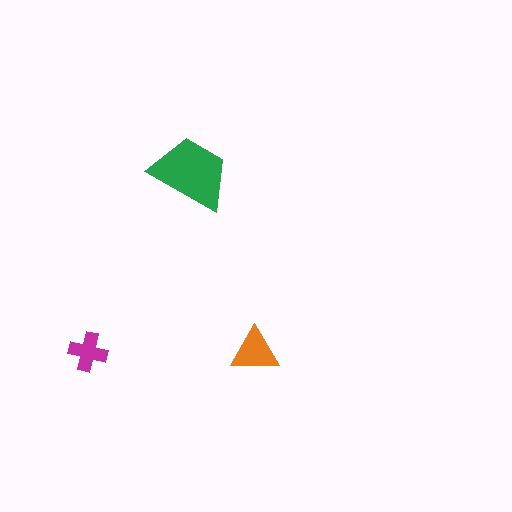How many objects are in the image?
There are 3 objects in the image.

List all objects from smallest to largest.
The magenta cross, the orange triangle, the green trapezoid.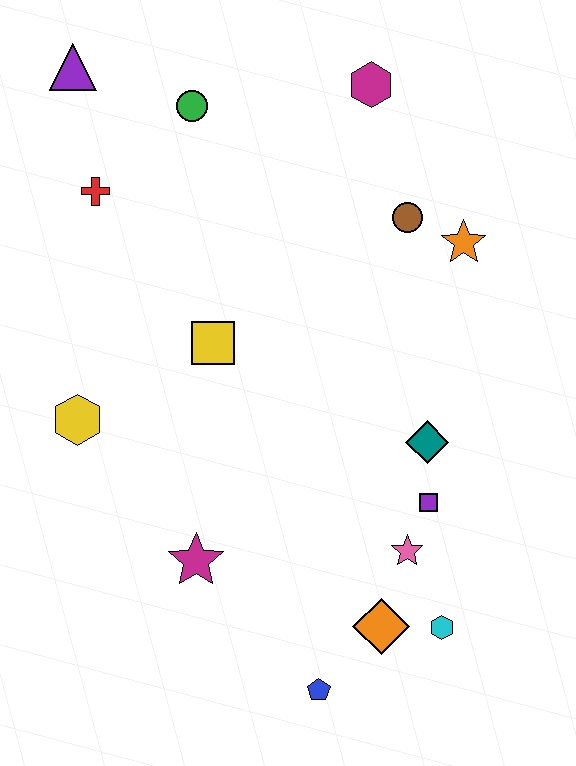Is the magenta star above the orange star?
No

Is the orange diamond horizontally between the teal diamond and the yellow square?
Yes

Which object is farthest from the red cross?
The cyan hexagon is farthest from the red cross.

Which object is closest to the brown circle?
The orange star is closest to the brown circle.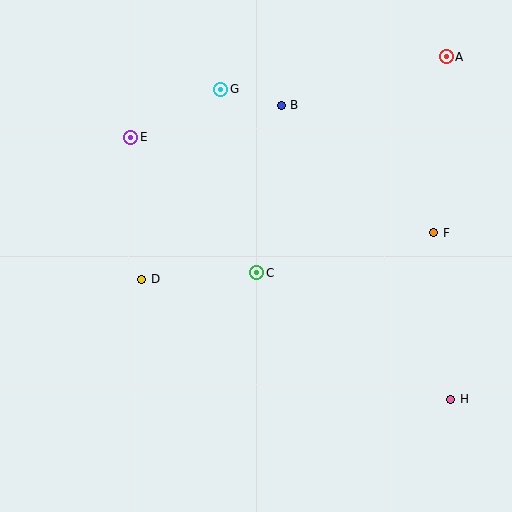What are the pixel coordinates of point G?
Point G is at (221, 89).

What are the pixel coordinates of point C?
Point C is at (257, 273).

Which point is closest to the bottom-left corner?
Point D is closest to the bottom-left corner.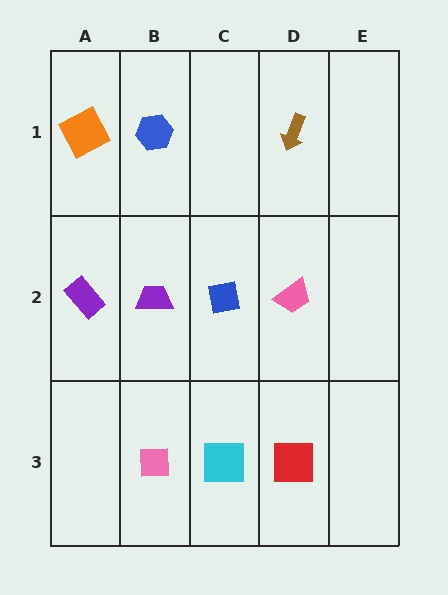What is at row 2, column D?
A pink trapezoid.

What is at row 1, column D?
A brown arrow.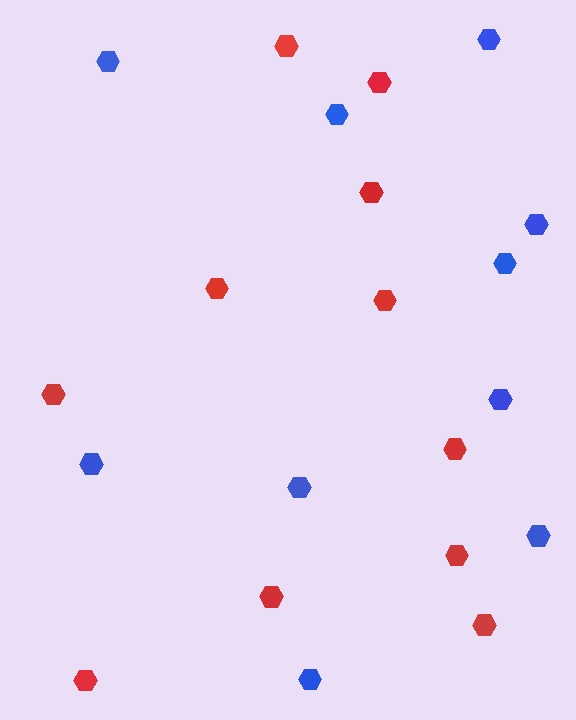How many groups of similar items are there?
There are 2 groups: one group of red hexagons (11) and one group of blue hexagons (10).